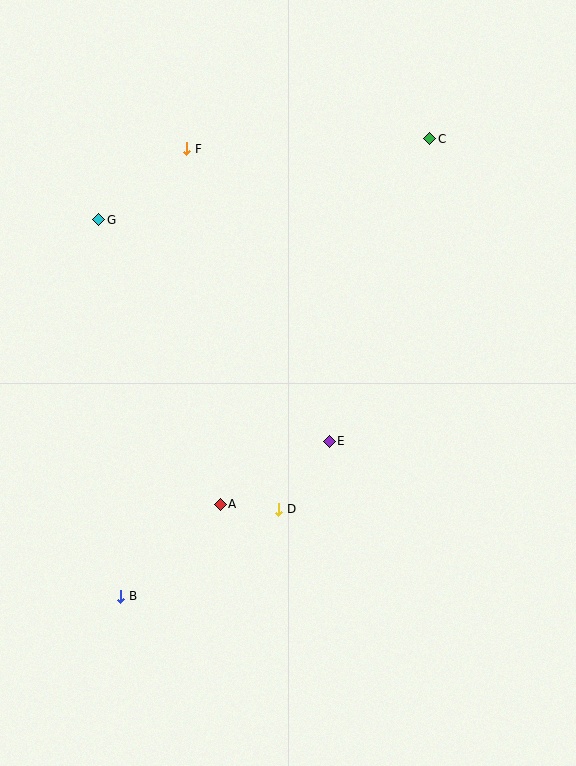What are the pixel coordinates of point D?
Point D is at (279, 509).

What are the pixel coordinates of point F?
Point F is at (187, 149).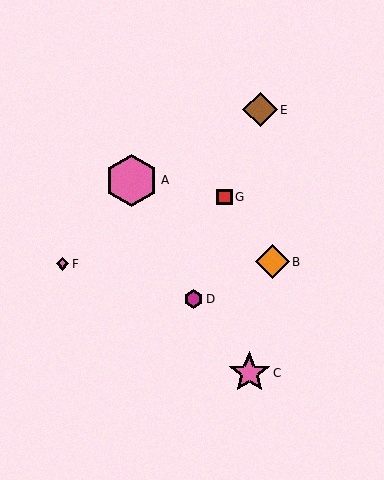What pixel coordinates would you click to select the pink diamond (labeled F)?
Click at (63, 264) to select the pink diamond F.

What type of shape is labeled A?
Shape A is a pink hexagon.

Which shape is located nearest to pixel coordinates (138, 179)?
The pink hexagon (labeled A) at (132, 180) is nearest to that location.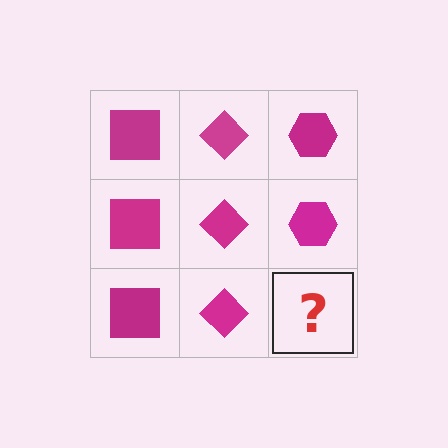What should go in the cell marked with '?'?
The missing cell should contain a magenta hexagon.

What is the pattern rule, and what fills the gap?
The rule is that each column has a consistent shape. The gap should be filled with a magenta hexagon.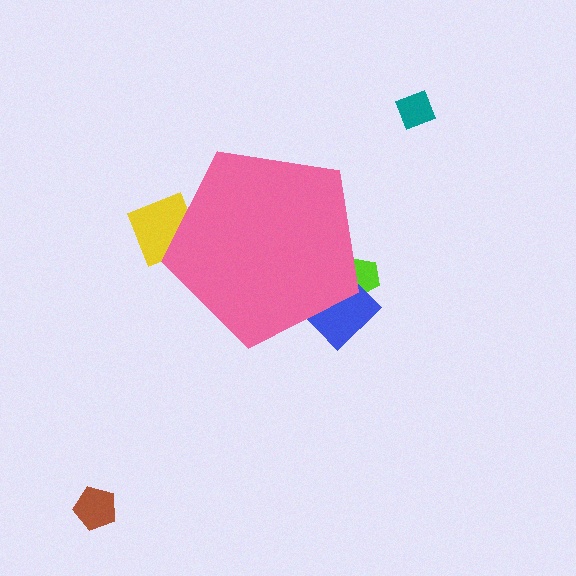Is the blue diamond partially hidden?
Yes, the blue diamond is partially hidden behind the pink pentagon.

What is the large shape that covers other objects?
A pink pentagon.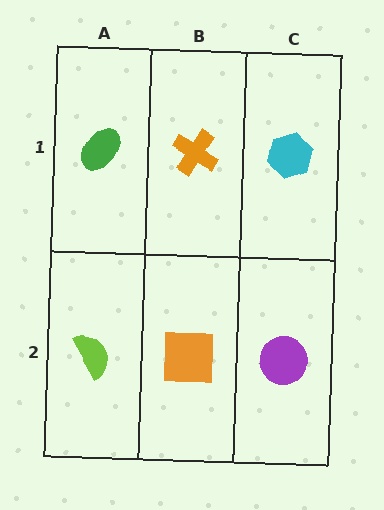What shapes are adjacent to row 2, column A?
A green ellipse (row 1, column A), an orange square (row 2, column B).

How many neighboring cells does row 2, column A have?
2.